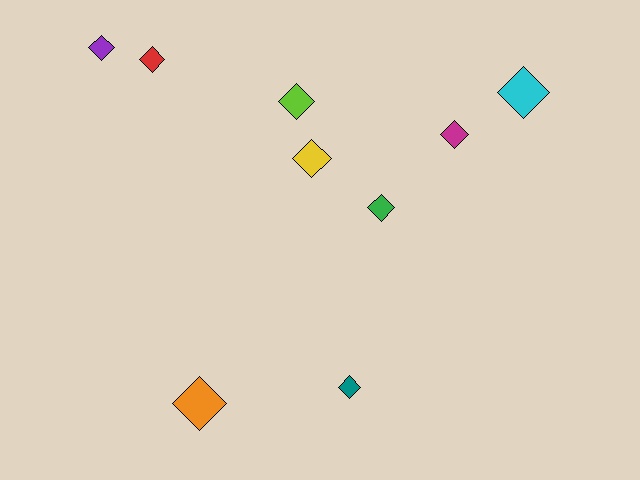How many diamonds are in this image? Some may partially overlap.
There are 9 diamonds.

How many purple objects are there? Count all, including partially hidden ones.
There is 1 purple object.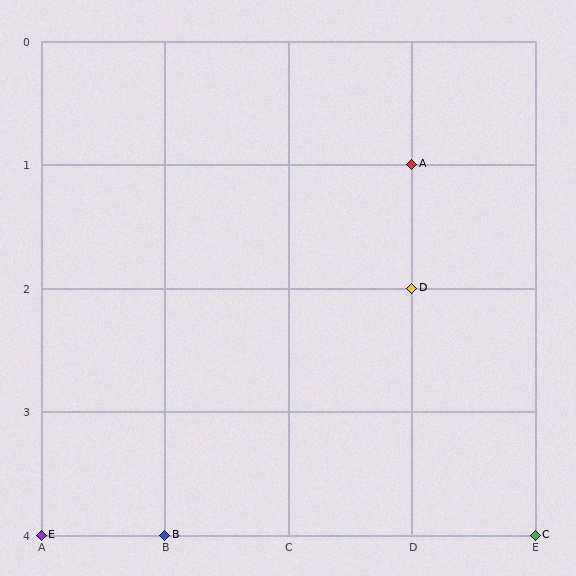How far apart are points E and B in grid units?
Points E and B are 1 column apart.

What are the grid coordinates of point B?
Point B is at grid coordinates (B, 4).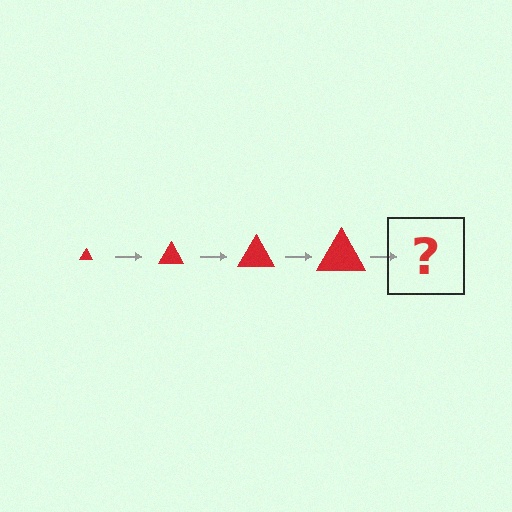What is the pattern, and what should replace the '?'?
The pattern is that the triangle gets progressively larger each step. The '?' should be a red triangle, larger than the previous one.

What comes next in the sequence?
The next element should be a red triangle, larger than the previous one.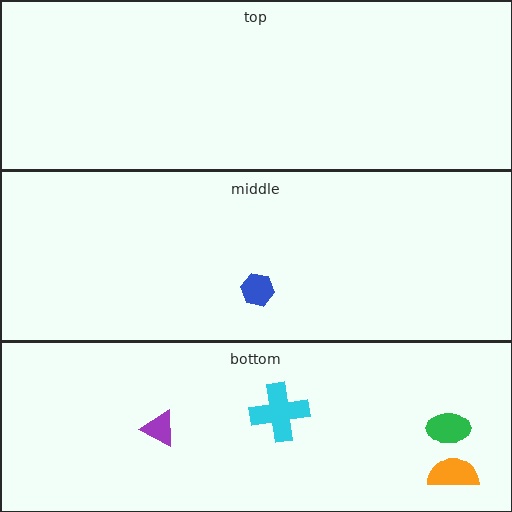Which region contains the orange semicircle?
The bottom region.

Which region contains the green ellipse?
The bottom region.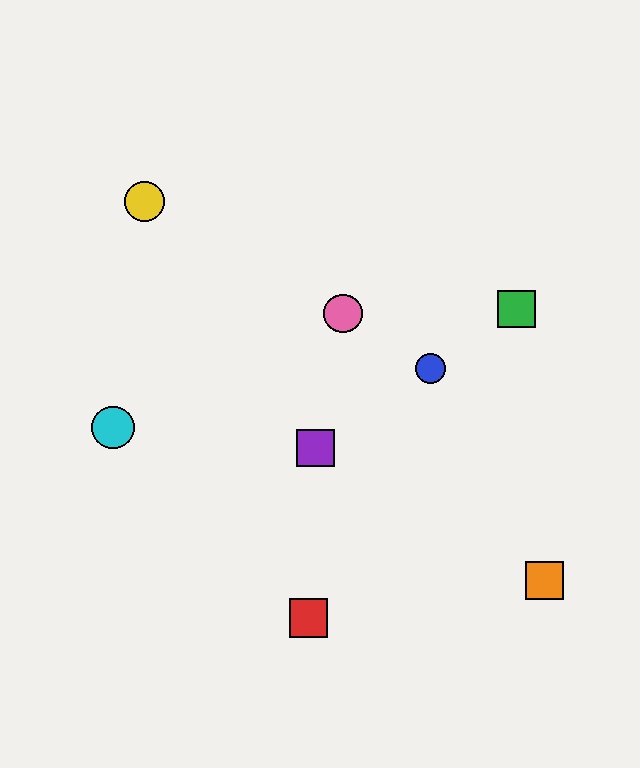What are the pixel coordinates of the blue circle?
The blue circle is at (430, 368).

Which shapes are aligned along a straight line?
The blue circle, the green square, the purple square are aligned along a straight line.